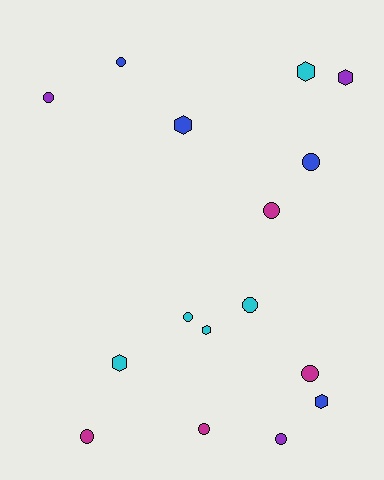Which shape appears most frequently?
Circle, with 10 objects.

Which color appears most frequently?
Cyan, with 5 objects.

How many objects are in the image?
There are 16 objects.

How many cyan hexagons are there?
There are 3 cyan hexagons.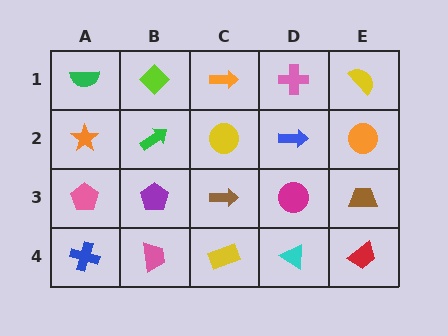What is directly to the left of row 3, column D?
A brown arrow.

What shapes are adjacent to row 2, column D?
A pink cross (row 1, column D), a magenta circle (row 3, column D), a yellow circle (row 2, column C), an orange circle (row 2, column E).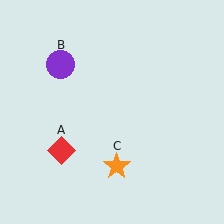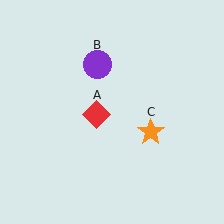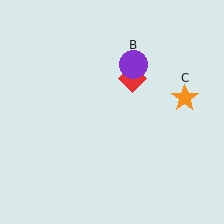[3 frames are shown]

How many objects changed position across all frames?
3 objects changed position: red diamond (object A), purple circle (object B), orange star (object C).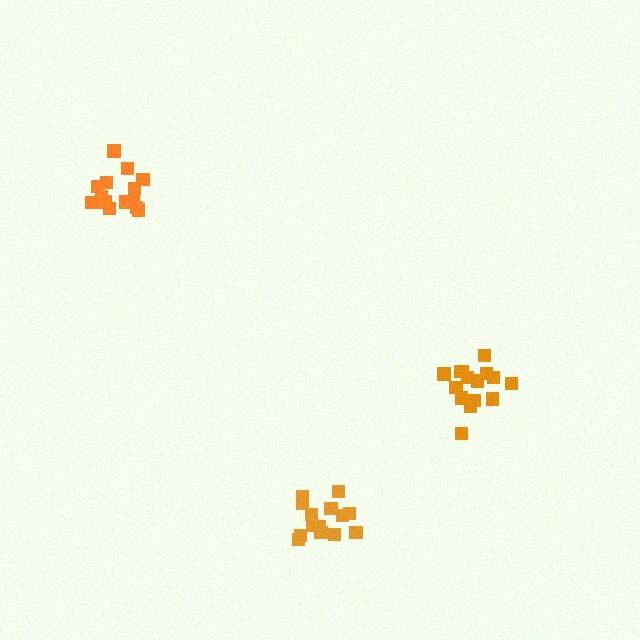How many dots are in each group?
Group 1: 14 dots, Group 2: 14 dots, Group 3: 15 dots (43 total).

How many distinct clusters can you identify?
There are 3 distinct clusters.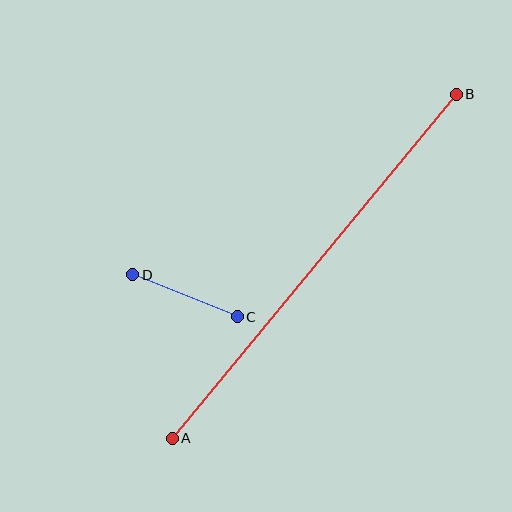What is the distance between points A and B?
The distance is approximately 446 pixels.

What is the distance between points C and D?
The distance is approximately 112 pixels.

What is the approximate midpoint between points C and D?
The midpoint is at approximately (185, 296) pixels.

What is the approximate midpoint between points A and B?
The midpoint is at approximately (314, 266) pixels.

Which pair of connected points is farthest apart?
Points A and B are farthest apart.